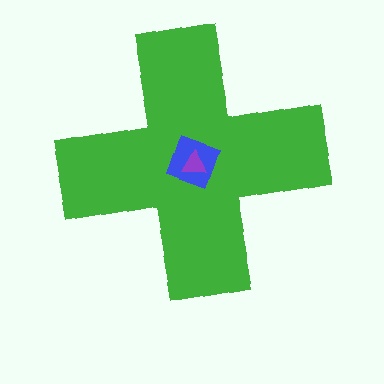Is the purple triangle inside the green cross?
Yes.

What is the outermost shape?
The green cross.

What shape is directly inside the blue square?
The purple triangle.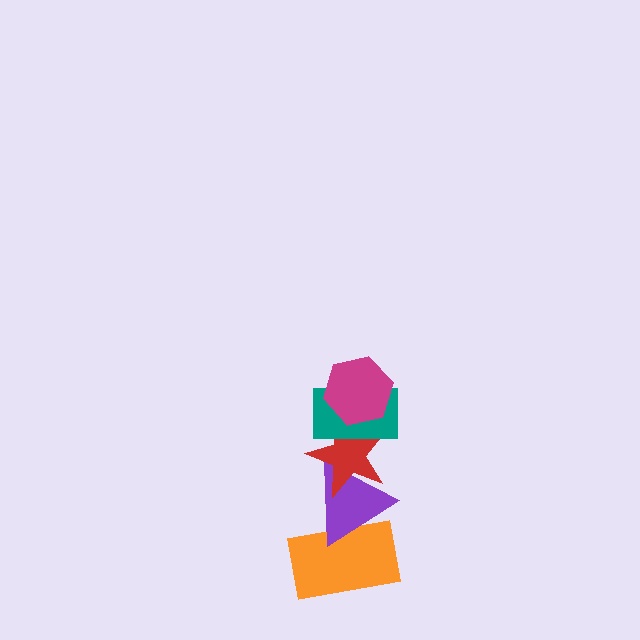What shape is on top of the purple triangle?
The red star is on top of the purple triangle.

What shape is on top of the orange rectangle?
The purple triangle is on top of the orange rectangle.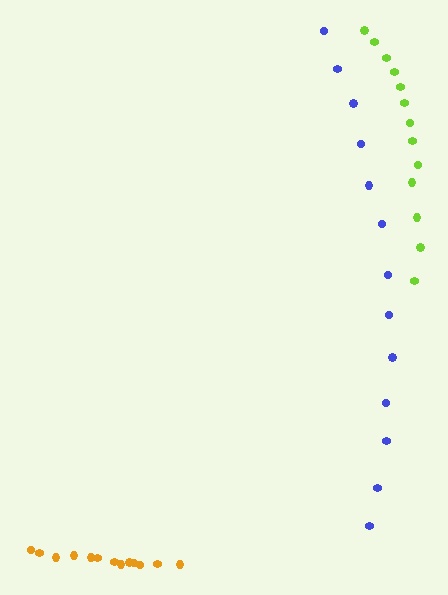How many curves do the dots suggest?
There are 3 distinct paths.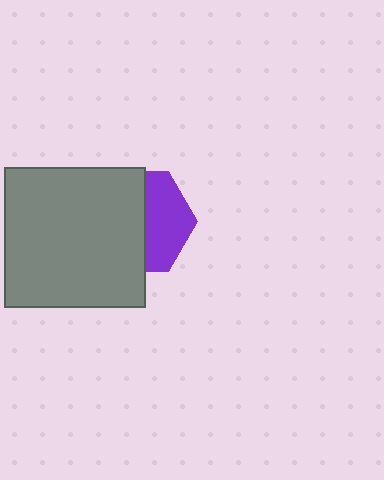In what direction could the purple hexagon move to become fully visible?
The purple hexagon could move right. That would shift it out from behind the gray square entirely.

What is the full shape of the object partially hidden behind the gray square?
The partially hidden object is a purple hexagon.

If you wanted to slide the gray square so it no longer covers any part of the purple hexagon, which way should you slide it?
Slide it left — that is the most direct way to separate the two shapes.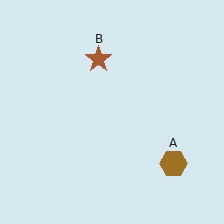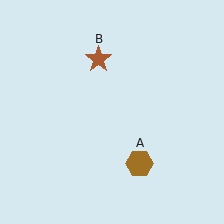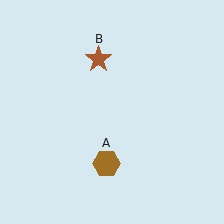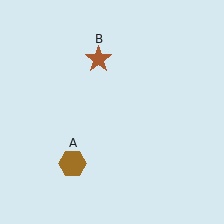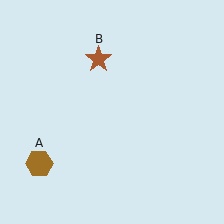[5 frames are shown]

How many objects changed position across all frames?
1 object changed position: brown hexagon (object A).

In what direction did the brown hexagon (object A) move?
The brown hexagon (object A) moved left.